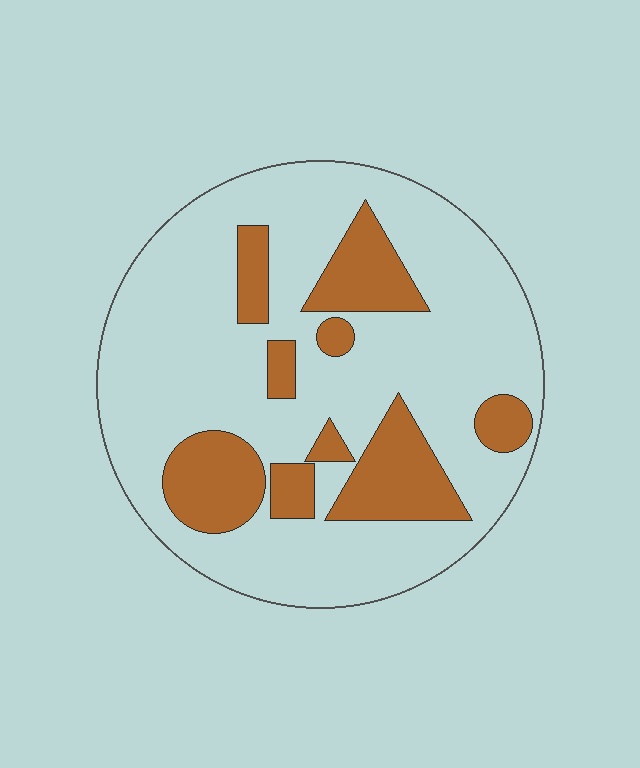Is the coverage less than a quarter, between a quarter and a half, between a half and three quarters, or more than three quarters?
Less than a quarter.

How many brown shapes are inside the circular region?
9.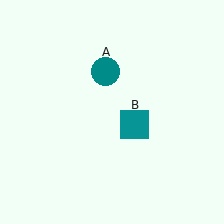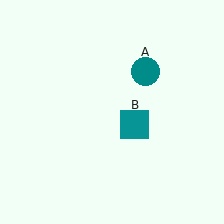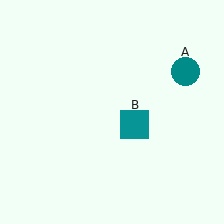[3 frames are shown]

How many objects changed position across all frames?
1 object changed position: teal circle (object A).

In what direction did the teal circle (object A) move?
The teal circle (object A) moved right.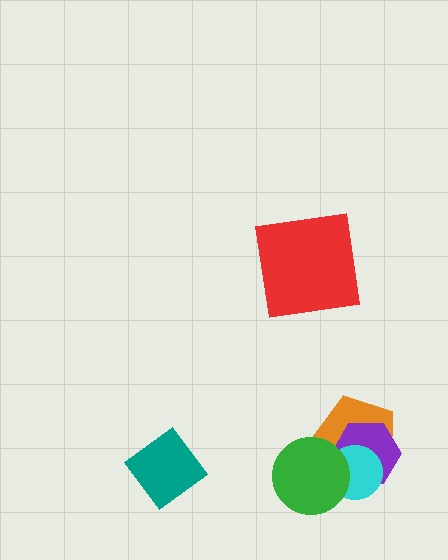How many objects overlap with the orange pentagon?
3 objects overlap with the orange pentagon.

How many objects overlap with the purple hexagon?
3 objects overlap with the purple hexagon.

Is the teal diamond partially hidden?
No, no other shape covers it.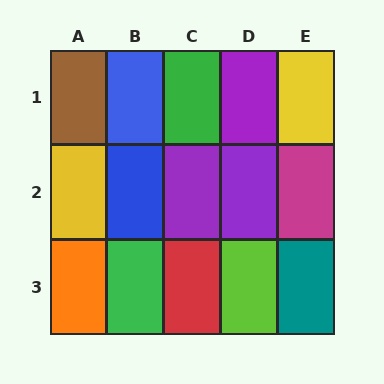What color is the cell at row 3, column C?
Red.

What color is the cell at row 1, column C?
Green.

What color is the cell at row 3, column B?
Green.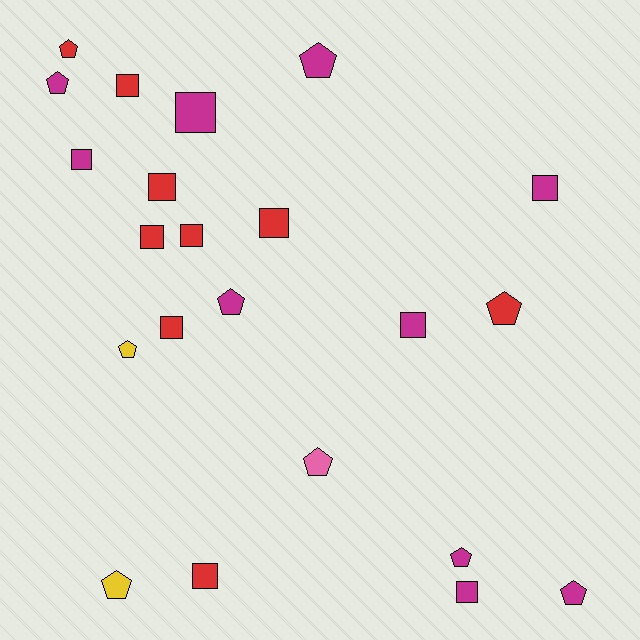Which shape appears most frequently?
Square, with 12 objects.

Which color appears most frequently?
Magenta, with 10 objects.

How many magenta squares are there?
There are 5 magenta squares.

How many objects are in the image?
There are 22 objects.